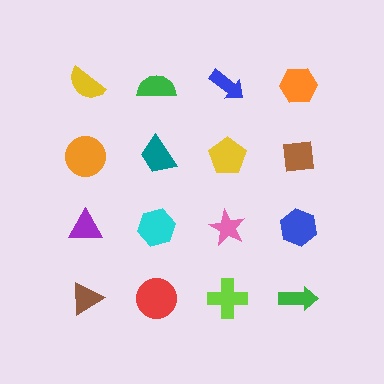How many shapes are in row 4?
4 shapes.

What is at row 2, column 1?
An orange circle.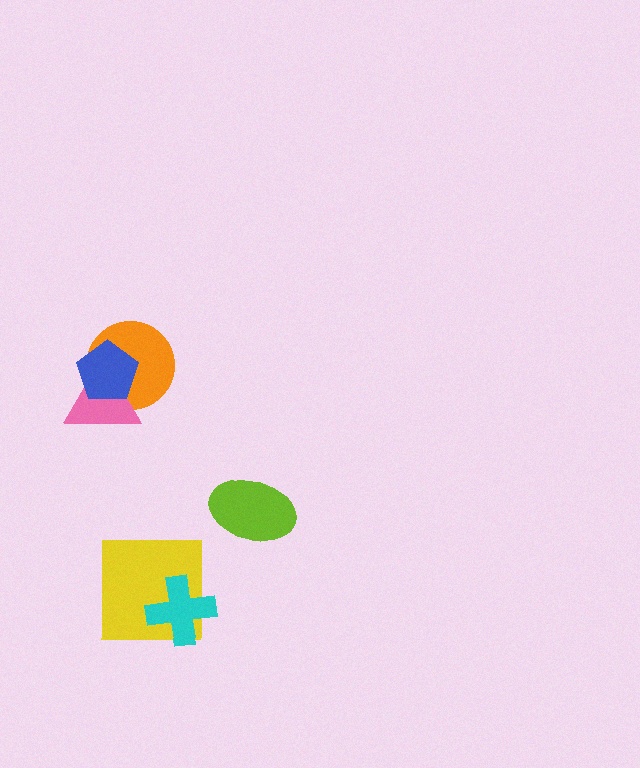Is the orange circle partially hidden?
Yes, it is partially covered by another shape.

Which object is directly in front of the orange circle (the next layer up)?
The pink triangle is directly in front of the orange circle.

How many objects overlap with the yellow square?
1 object overlaps with the yellow square.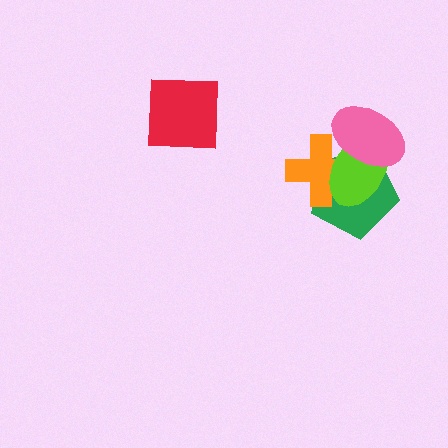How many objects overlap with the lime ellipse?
3 objects overlap with the lime ellipse.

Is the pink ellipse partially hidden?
No, no other shape covers it.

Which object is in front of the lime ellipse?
The pink ellipse is in front of the lime ellipse.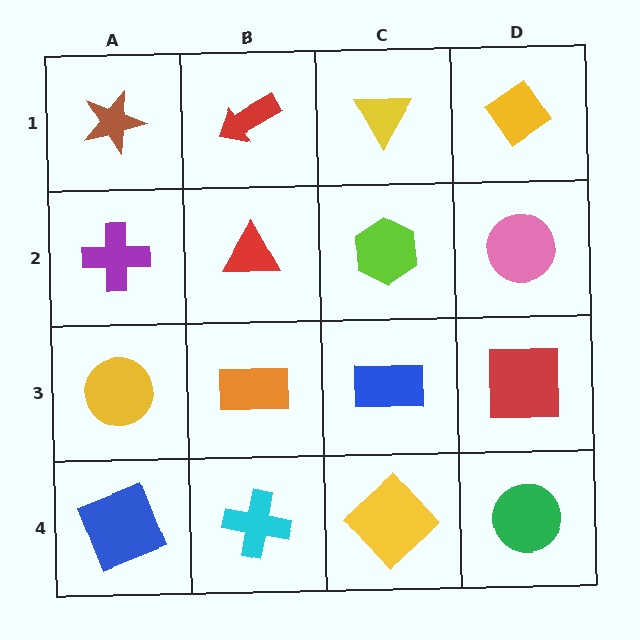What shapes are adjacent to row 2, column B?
A red arrow (row 1, column B), an orange rectangle (row 3, column B), a purple cross (row 2, column A), a lime hexagon (row 2, column C).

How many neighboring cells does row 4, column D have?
2.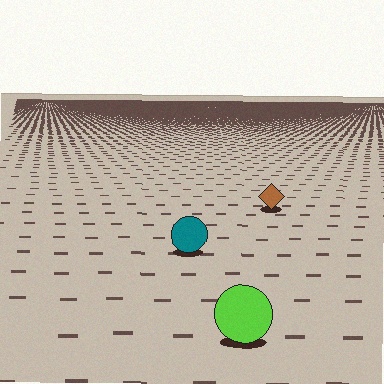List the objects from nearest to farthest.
From nearest to farthest: the lime circle, the teal circle, the brown diamond.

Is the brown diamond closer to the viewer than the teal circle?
No. The teal circle is closer — you can tell from the texture gradient: the ground texture is coarser near it.